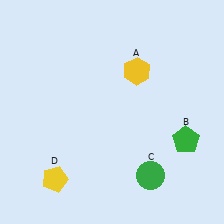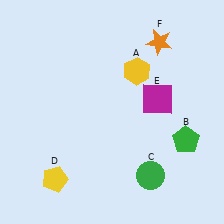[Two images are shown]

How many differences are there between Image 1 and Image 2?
There are 2 differences between the two images.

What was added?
A magenta square (E), an orange star (F) were added in Image 2.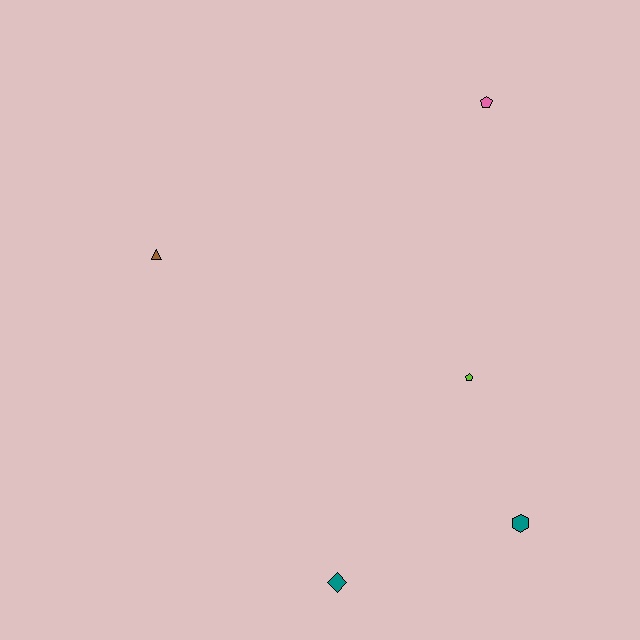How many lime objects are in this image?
There is 1 lime object.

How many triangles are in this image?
There is 1 triangle.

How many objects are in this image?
There are 5 objects.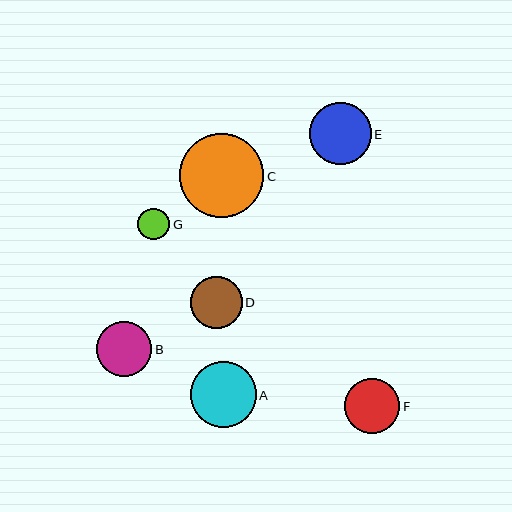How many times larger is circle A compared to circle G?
Circle A is approximately 2.1 times the size of circle G.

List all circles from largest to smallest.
From largest to smallest: C, A, E, B, F, D, G.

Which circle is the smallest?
Circle G is the smallest with a size of approximately 32 pixels.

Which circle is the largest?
Circle C is the largest with a size of approximately 84 pixels.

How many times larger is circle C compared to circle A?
Circle C is approximately 1.3 times the size of circle A.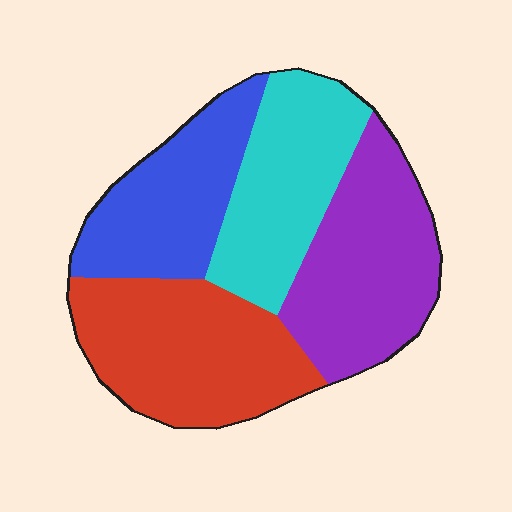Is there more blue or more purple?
Purple.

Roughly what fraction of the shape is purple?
Purple covers 27% of the shape.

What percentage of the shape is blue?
Blue covers 21% of the shape.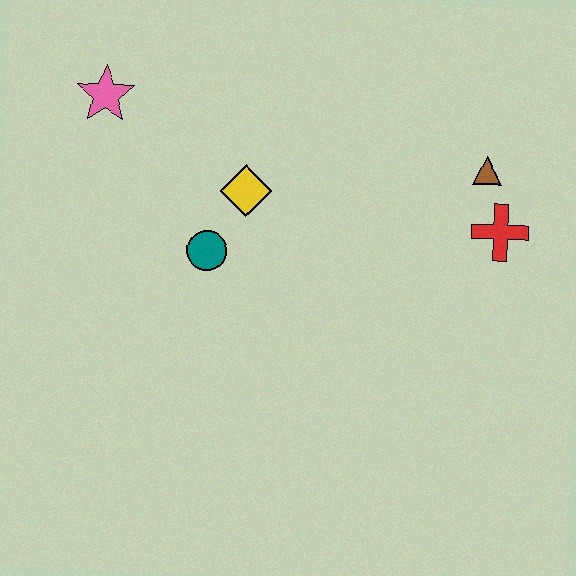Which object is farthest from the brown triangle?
The pink star is farthest from the brown triangle.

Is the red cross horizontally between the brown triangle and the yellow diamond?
No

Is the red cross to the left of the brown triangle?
No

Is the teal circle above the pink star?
No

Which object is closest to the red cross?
The brown triangle is closest to the red cross.